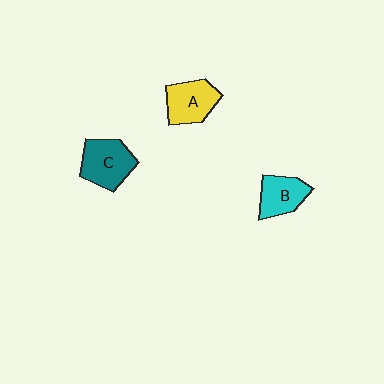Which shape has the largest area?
Shape C (teal).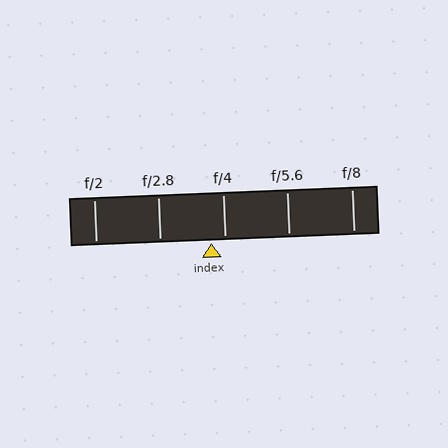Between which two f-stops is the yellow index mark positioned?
The index mark is between f/2.8 and f/4.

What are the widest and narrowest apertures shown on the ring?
The widest aperture shown is f/2 and the narrowest is f/8.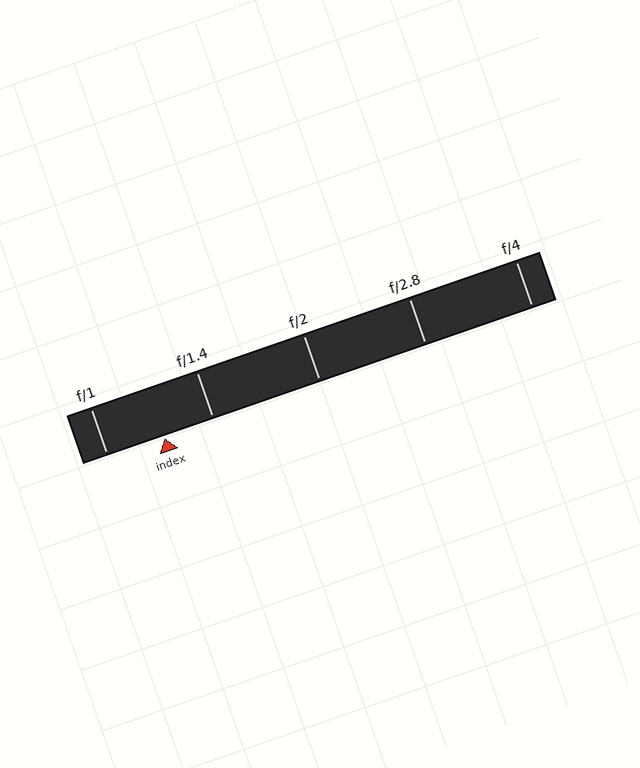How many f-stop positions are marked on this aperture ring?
There are 5 f-stop positions marked.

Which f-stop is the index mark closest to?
The index mark is closest to f/1.4.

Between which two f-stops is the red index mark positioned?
The index mark is between f/1 and f/1.4.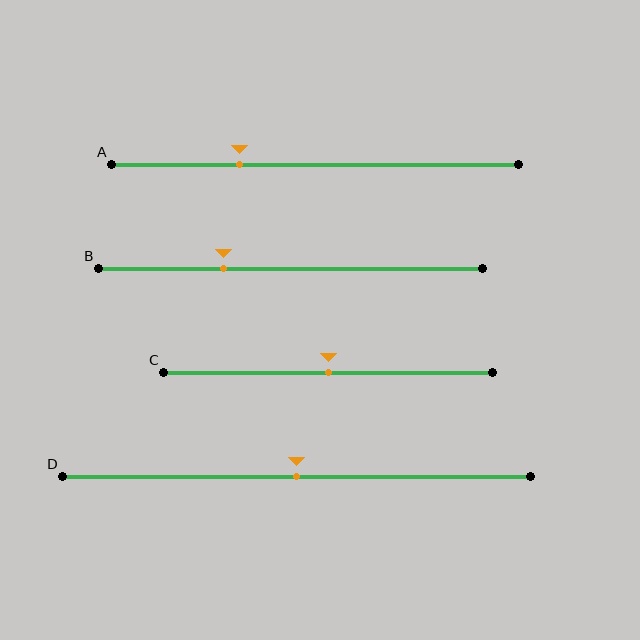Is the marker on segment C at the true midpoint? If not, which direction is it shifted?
Yes, the marker on segment C is at the true midpoint.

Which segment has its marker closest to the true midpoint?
Segment C has its marker closest to the true midpoint.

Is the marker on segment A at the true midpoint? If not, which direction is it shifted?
No, the marker on segment A is shifted to the left by about 19% of the segment length.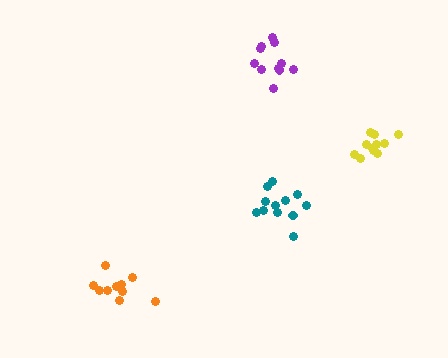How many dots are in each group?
Group 1: 12 dots, Group 2: 11 dots, Group 3: 11 dots, Group 4: 10 dots (44 total).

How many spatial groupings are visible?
There are 4 spatial groupings.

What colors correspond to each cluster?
The clusters are colored: teal, yellow, purple, orange.